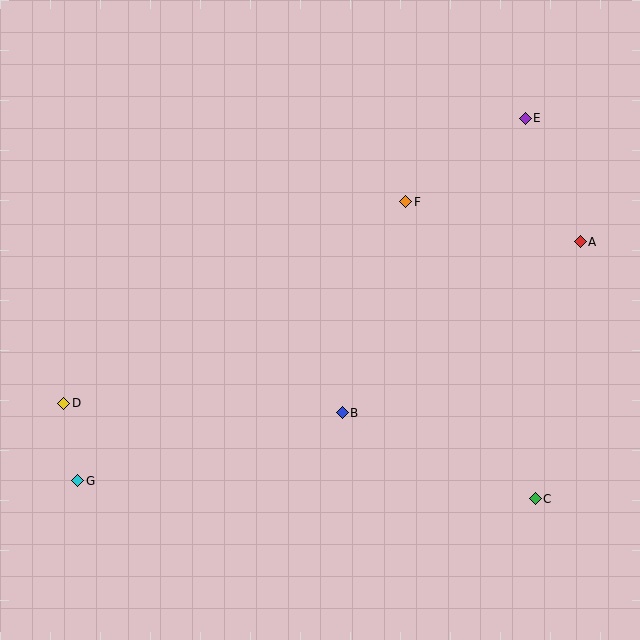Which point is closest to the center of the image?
Point B at (342, 413) is closest to the center.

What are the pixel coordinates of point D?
Point D is at (64, 403).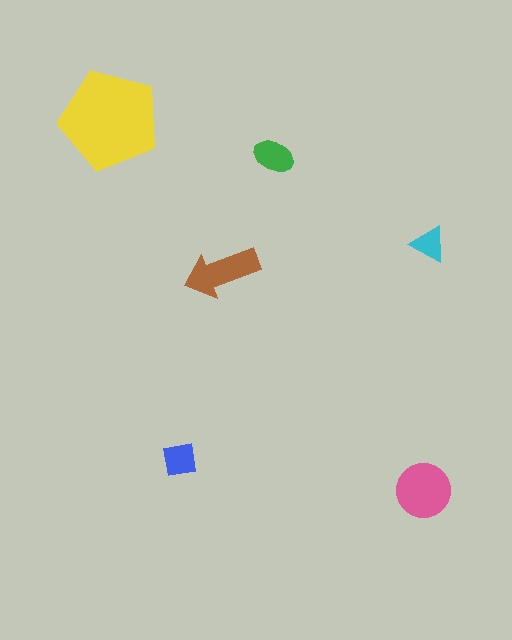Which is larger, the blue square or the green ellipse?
The green ellipse.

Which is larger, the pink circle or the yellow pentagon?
The yellow pentagon.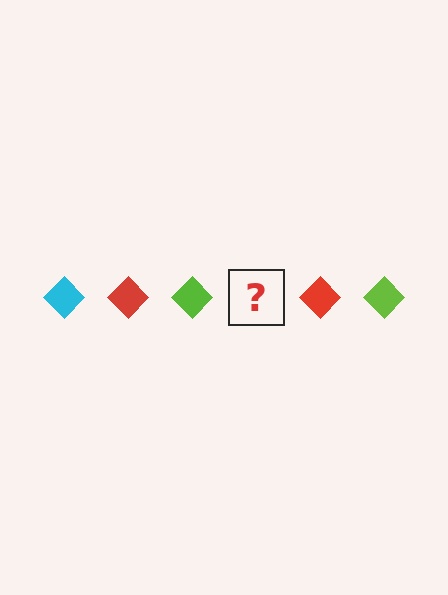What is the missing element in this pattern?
The missing element is a cyan diamond.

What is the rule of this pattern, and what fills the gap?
The rule is that the pattern cycles through cyan, red, lime diamonds. The gap should be filled with a cyan diamond.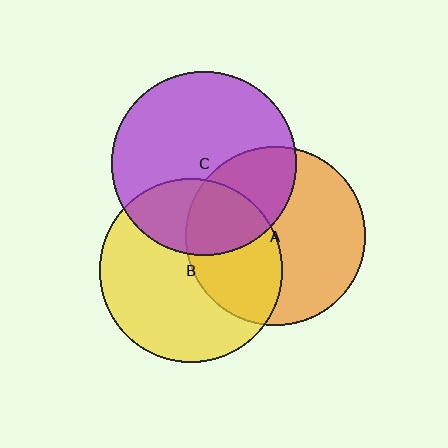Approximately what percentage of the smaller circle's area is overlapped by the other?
Approximately 35%.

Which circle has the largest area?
Circle C (purple).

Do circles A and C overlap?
Yes.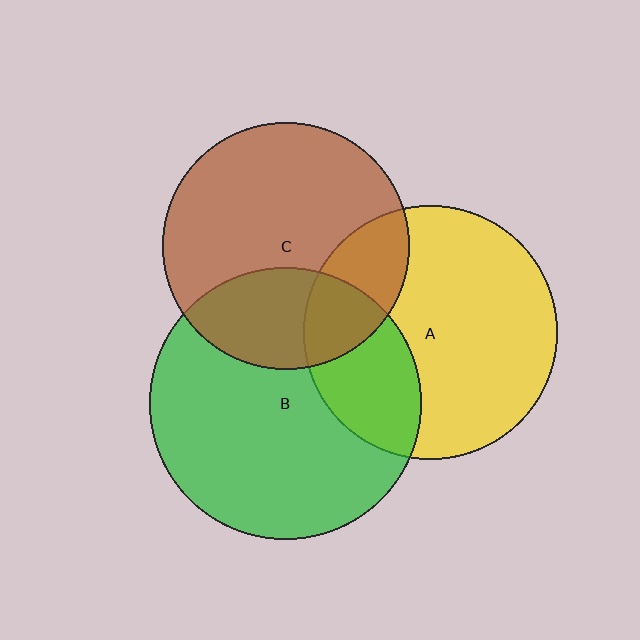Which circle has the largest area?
Circle B (green).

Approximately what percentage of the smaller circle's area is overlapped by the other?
Approximately 30%.